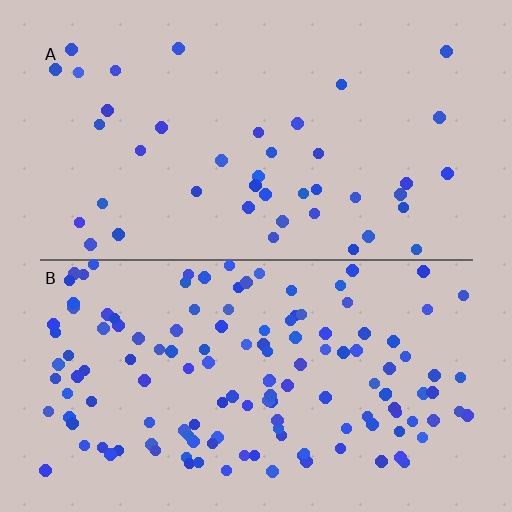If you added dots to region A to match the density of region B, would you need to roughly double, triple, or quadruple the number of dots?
Approximately triple.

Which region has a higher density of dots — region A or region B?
B (the bottom).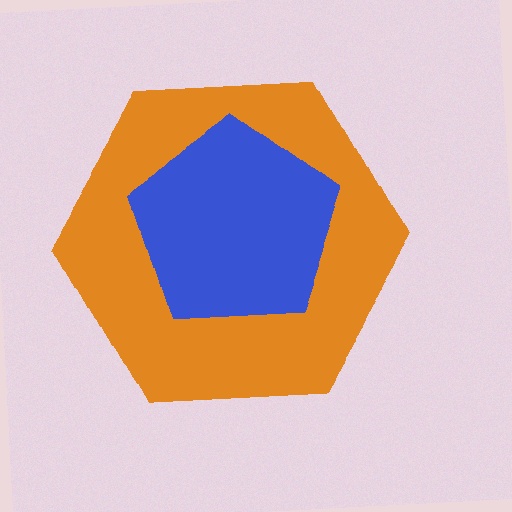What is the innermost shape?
The blue pentagon.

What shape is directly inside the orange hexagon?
The blue pentagon.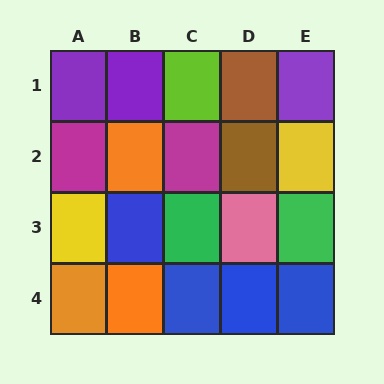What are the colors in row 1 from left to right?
Purple, purple, lime, brown, purple.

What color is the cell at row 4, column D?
Blue.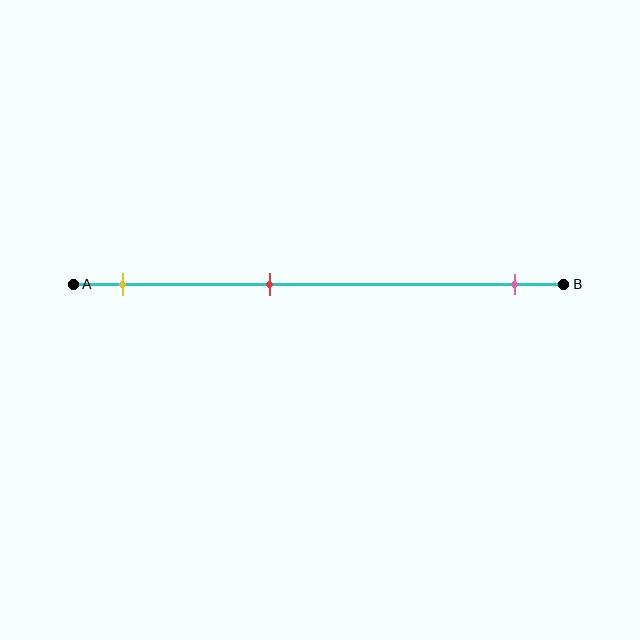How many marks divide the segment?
There are 3 marks dividing the segment.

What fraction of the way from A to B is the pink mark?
The pink mark is approximately 90% (0.9) of the way from A to B.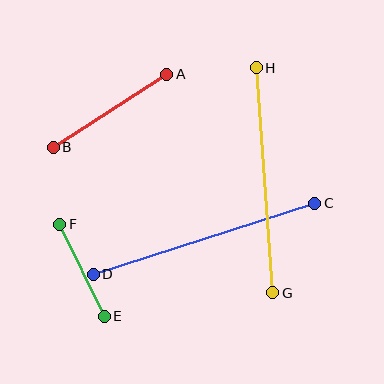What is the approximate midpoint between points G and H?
The midpoint is at approximately (265, 180) pixels.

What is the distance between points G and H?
The distance is approximately 226 pixels.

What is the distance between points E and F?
The distance is approximately 102 pixels.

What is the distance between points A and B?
The distance is approximately 135 pixels.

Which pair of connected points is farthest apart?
Points C and D are farthest apart.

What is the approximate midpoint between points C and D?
The midpoint is at approximately (204, 239) pixels.